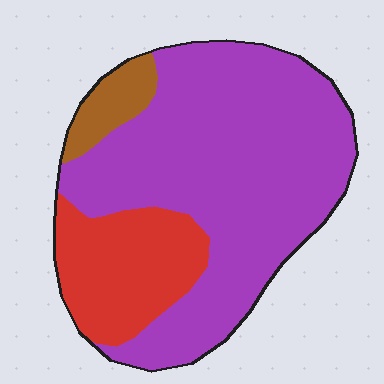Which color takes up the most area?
Purple, at roughly 70%.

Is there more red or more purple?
Purple.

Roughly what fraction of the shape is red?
Red takes up about one fifth (1/5) of the shape.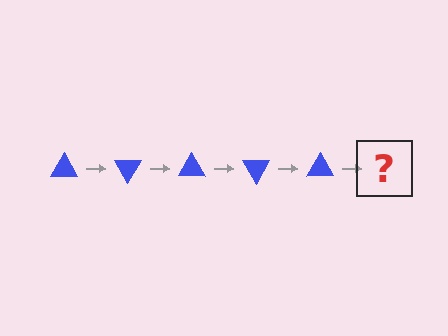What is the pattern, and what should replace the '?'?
The pattern is that the triangle rotates 60 degrees each step. The '?' should be a blue triangle rotated 300 degrees.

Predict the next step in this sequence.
The next step is a blue triangle rotated 300 degrees.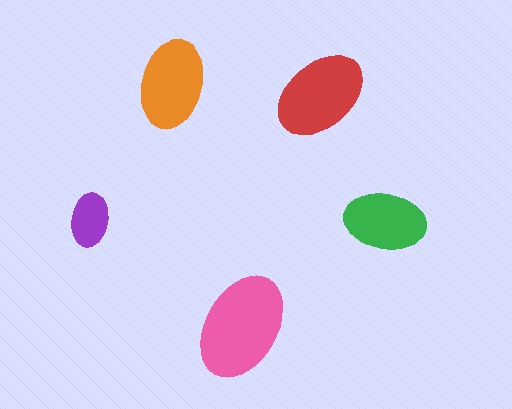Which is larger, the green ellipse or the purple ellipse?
The green one.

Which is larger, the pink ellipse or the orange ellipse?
The pink one.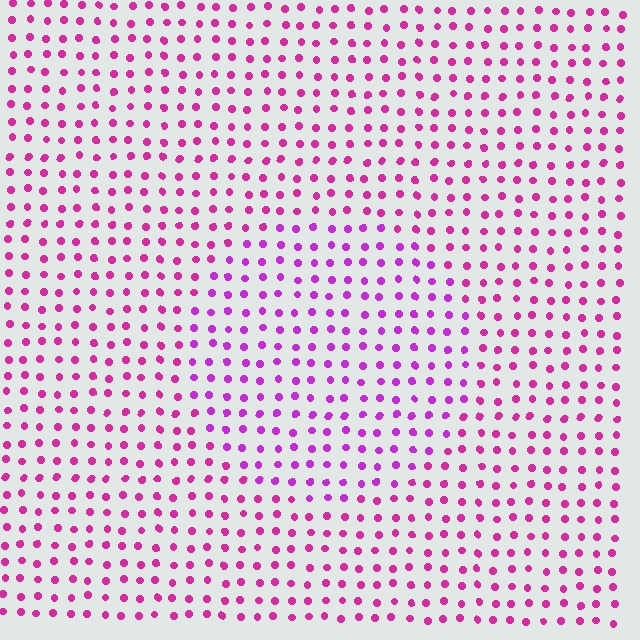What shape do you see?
I see a circle.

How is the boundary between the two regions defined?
The boundary is defined purely by a slight shift in hue (about 26 degrees). Spacing, size, and orientation are identical on both sides.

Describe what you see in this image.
The image is filled with small magenta elements in a uniform arrangement. A circle-shaped region is visible where the elements are tinted to a slightly different hue, forming a subtle color boundary.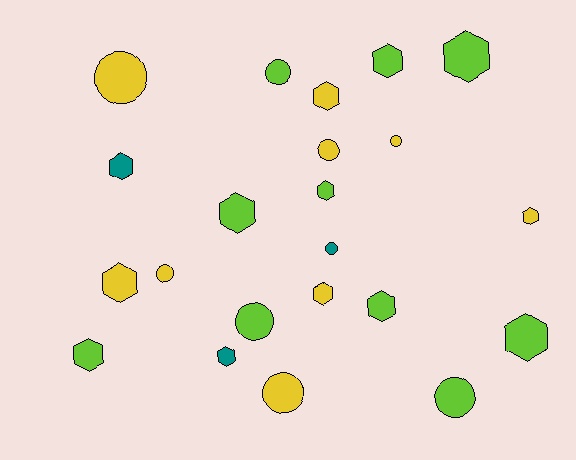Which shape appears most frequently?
Hexagon, with 13 objects.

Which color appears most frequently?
Lime, with 10 objects.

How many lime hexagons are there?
There are 7 lime hexagons.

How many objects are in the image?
There are 22 objects.